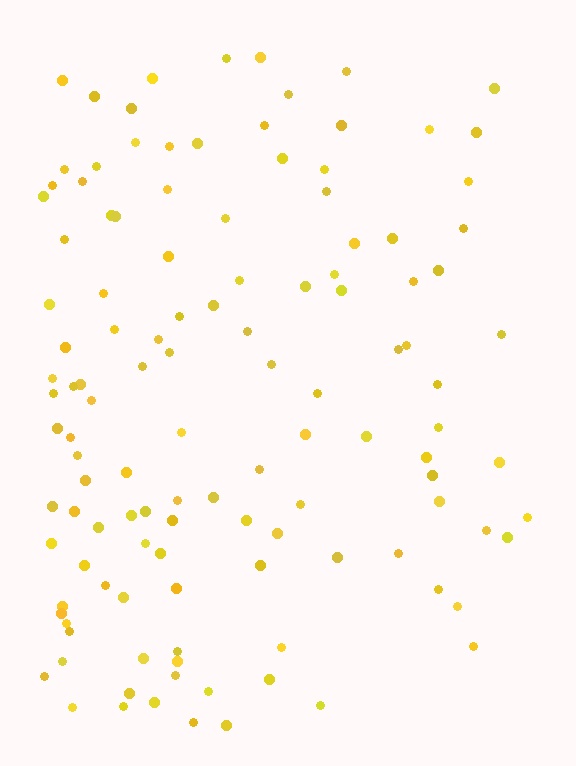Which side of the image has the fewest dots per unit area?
The right.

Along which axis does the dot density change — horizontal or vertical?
Horizontal.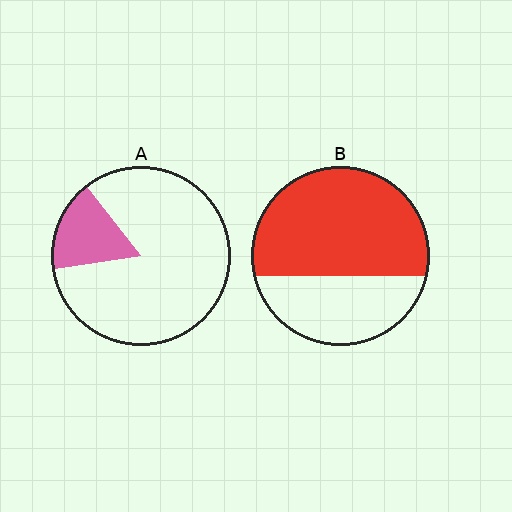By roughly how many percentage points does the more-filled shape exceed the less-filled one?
By roughly 45 percentage points (B over A).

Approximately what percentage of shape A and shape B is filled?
A is approximately 15% and B is approximately 65%.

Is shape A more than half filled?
No.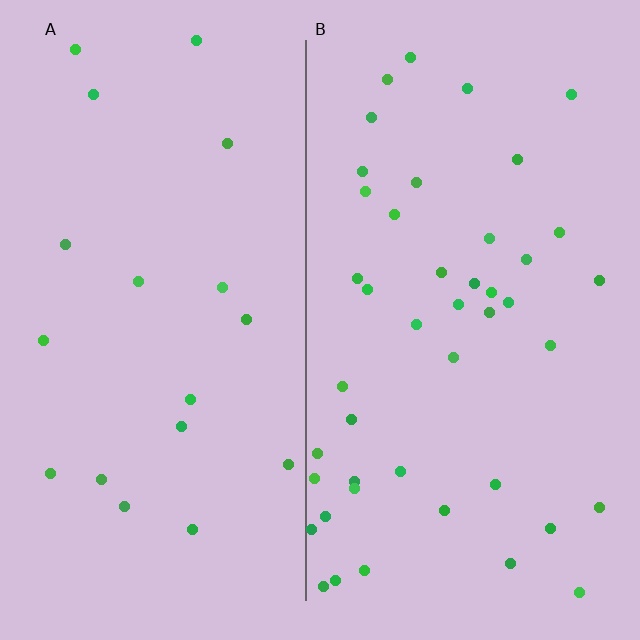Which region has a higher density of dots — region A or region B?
B (the right).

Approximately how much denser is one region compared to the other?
Approximately 2.4× — region B over region A.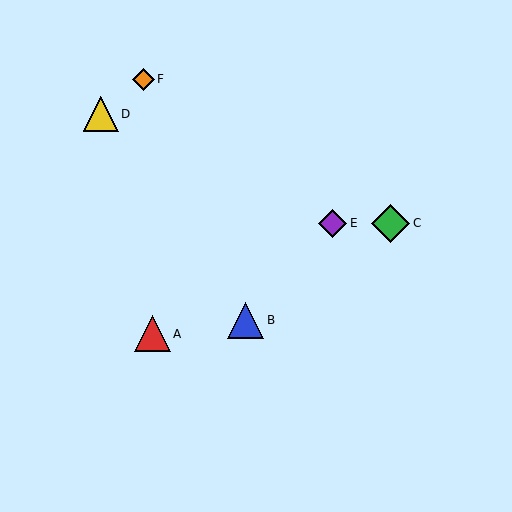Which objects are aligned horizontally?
Objects C, E are aligned horizontally.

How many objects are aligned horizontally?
2 objects (C, E) are aligned horizontally.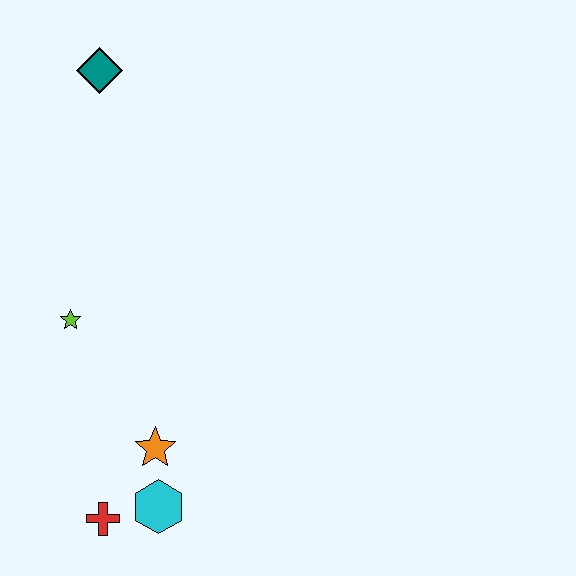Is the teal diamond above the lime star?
Yes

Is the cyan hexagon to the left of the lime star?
No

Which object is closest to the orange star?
The cyan hexagon is closest to the orange star.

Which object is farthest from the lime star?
The teal diamond is farthest from the lime star.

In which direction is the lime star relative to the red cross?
The lime star is above the red cross.